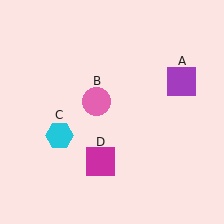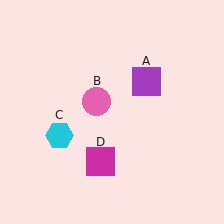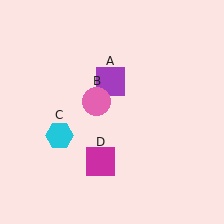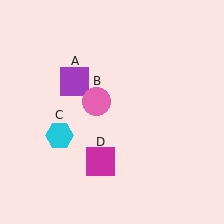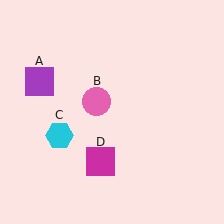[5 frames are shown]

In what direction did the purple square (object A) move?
The purple square (object A) moved left.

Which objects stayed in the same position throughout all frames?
Pink circle (object B) and cyan hexagon (object C) and magenta square (object D) remained stationary.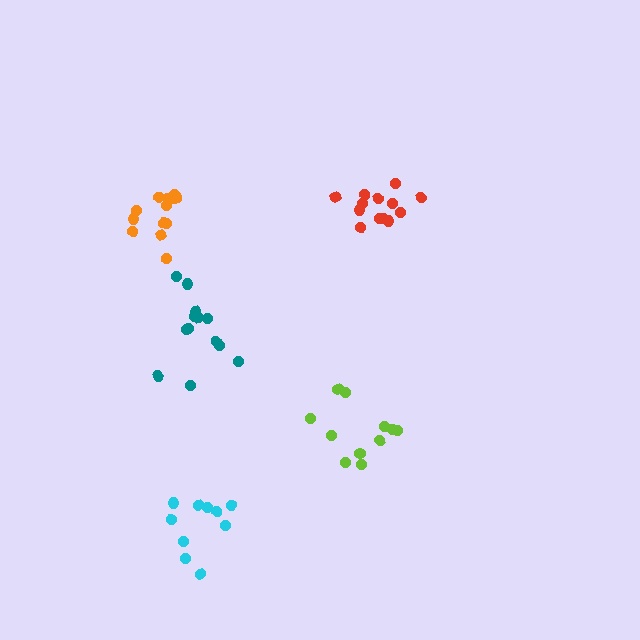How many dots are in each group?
Group 1: 13 dots, Group 2: 13 dots, Group 3: 10 dots, Group 4: 13 dots, Group 5: 11 dots (60 total).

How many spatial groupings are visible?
There are 5 spatial groupings.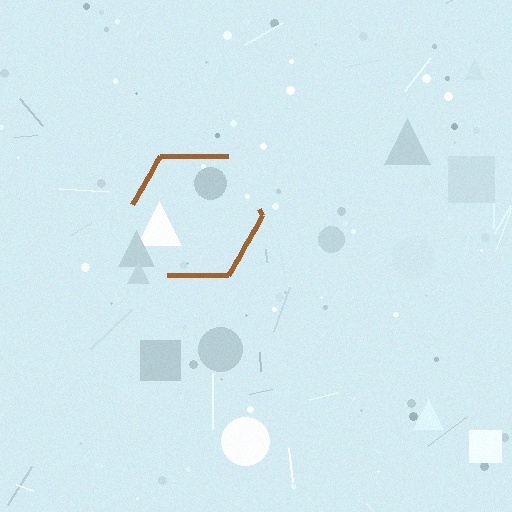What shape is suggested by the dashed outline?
The dashed outline suggests a hexagon.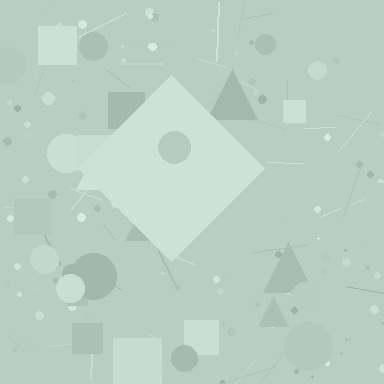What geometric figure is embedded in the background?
A diamond is embedded in the background.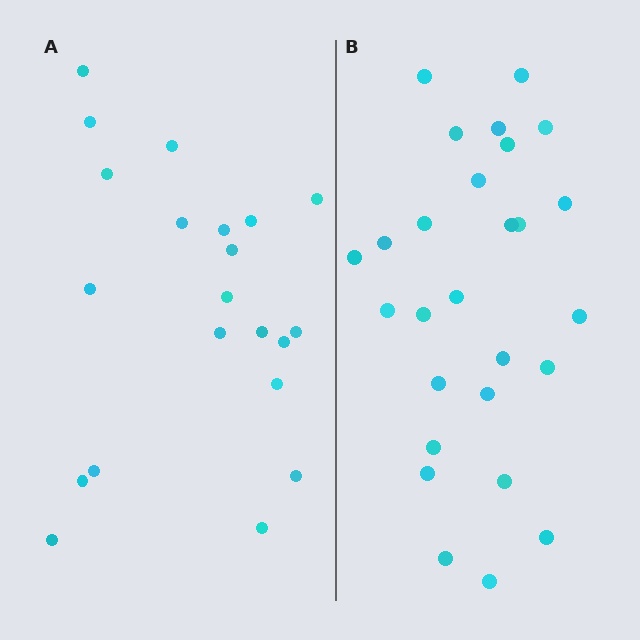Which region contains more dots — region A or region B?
Region B (the right region) has more dots.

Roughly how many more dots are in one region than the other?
Region B has about 6 more dots than region A.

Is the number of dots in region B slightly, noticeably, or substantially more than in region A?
Region B has noticeably more, but not dramatically so. The ratio is roughly 1.3 to 1.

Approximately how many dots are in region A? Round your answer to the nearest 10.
About 20 dots. (The exact count is 21, which rounds to 20.)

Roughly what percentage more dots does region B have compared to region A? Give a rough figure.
About 30% more.